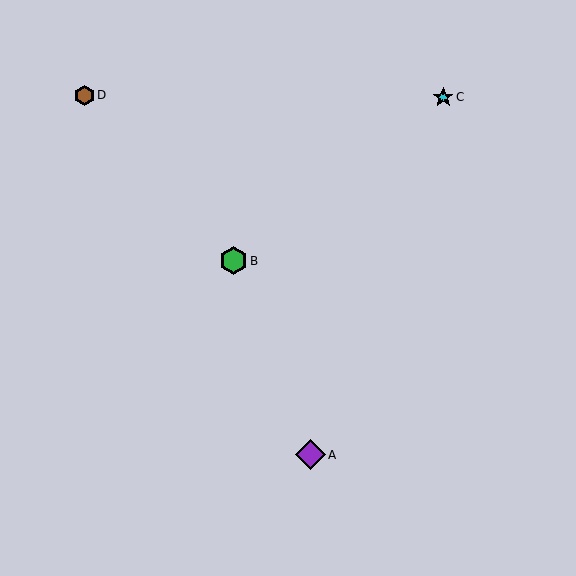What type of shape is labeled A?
Shape A is a purple diamond.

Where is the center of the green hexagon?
The center of the green hexagon is at (233, 261).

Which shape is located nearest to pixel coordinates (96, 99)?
The brown hexagon (labeled D) at (84, 95) is nearest to that location.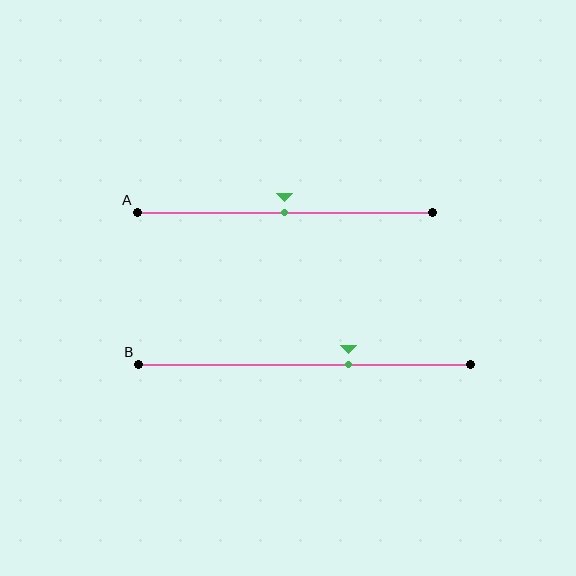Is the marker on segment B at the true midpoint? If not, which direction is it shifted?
No, the marker on segment B is shifted to the right by about 13% of the segment length.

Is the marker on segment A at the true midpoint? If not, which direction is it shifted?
Yes, the marker on segment A is at the true midpoint.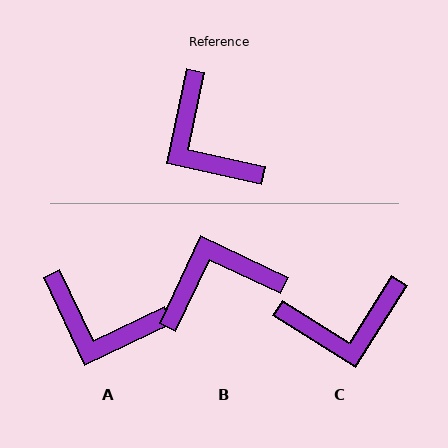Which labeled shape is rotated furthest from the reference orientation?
B, about 103 degrees away.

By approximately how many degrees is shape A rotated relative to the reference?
Approximately 38 degrees counter-clockwise.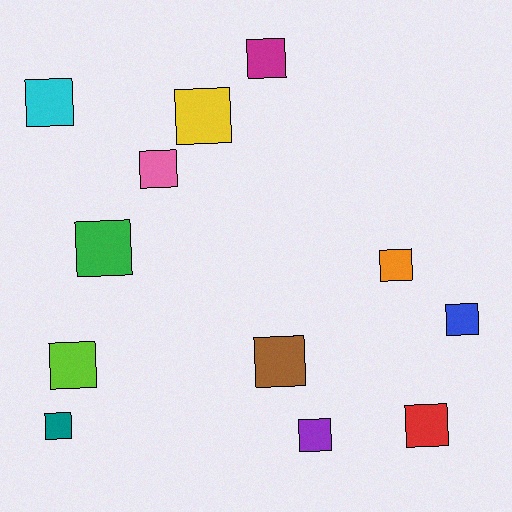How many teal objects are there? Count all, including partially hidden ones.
There is 1 teal object.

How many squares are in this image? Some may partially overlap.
There are 12 squares.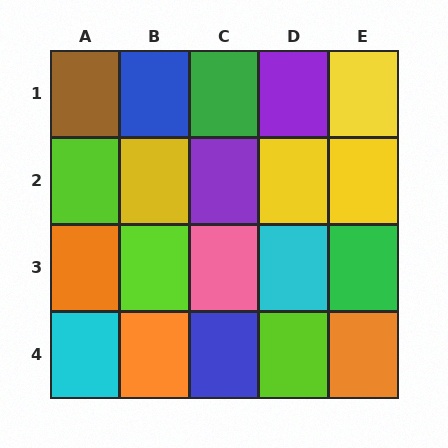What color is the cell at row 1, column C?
Green.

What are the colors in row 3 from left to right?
Orange, lime, pink, cyan, green.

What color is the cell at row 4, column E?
Orange.